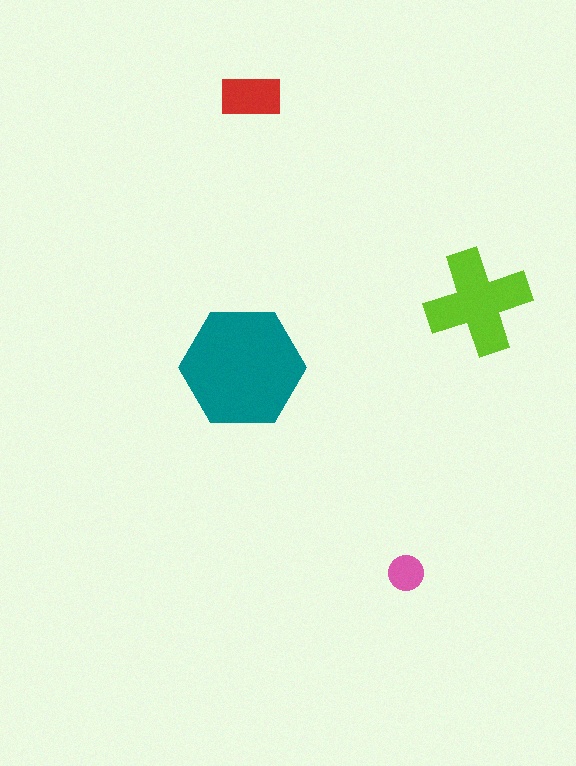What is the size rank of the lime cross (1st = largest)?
2nd.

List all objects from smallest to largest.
The pink circle, the red rectangle, the lime cross, the teal hexagon.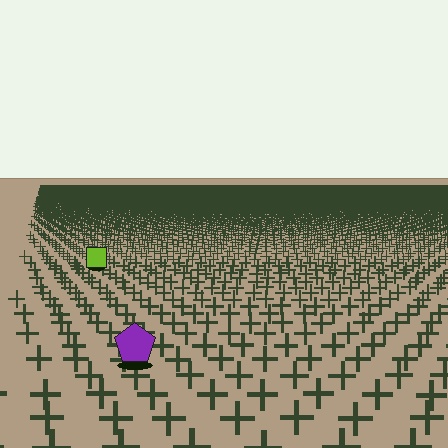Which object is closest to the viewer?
The purple pentagon is closest. The texture marks near it are larger and more spread out.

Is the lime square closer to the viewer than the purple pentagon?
No. The purple pentagon is closer — you can tell from the texture gradient: the ground texture is coarser near it.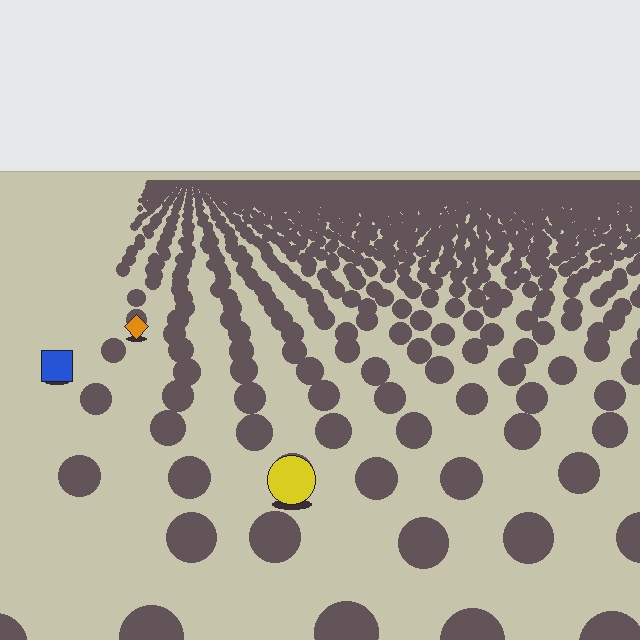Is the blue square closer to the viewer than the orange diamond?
Yes. The blue square is closer — you can tell from the texture gradient: the ground texture is coarser near it.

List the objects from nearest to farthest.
From nearest to farthest: the yellow circle, the blue square, the orange diamond.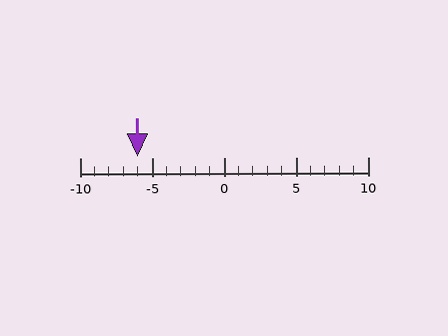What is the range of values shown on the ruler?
The ruler shows values from -10 to 10.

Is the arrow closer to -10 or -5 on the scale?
The arrow is closer to -5.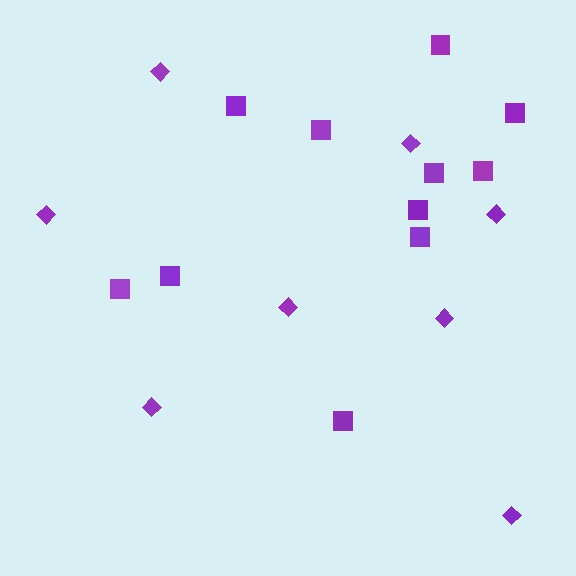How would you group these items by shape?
There are 2 groups: one group of diamonds (8) and one group of squares (11).